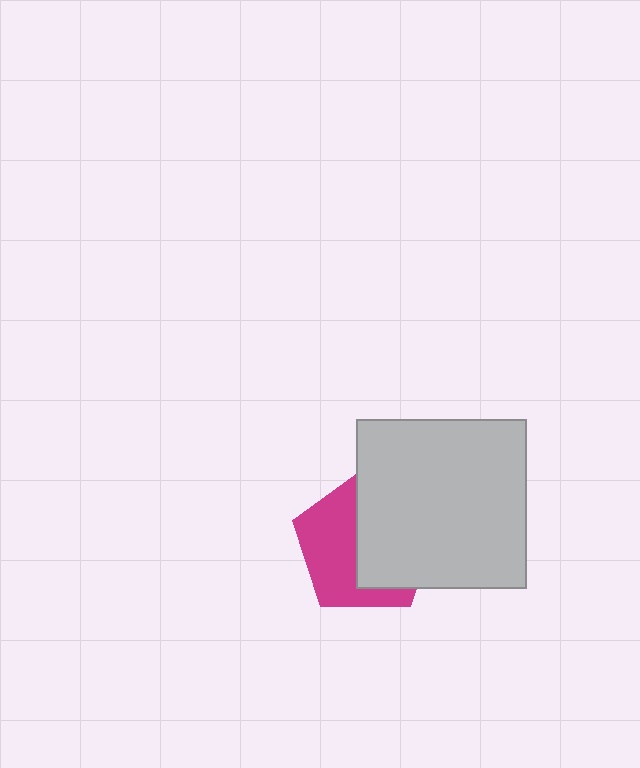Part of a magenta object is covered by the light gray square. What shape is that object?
It is a pentagon.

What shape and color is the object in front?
The object in front is a light gray square.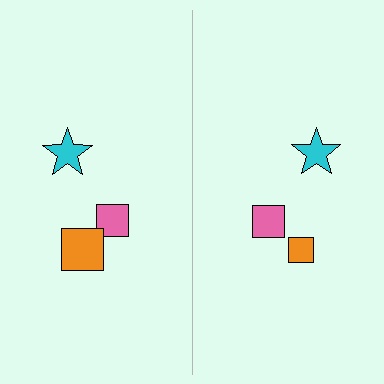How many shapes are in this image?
There are 6 shapes in this image.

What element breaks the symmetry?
The orange square on the right side has a different size than its mirror counterpart.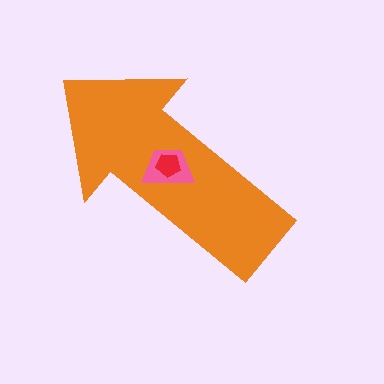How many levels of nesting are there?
3.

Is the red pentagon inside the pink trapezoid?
Yes.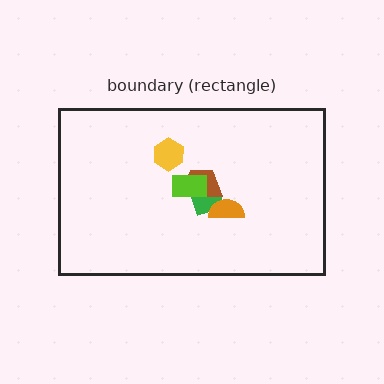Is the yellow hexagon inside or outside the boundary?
Inside.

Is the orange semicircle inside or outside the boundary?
Inside.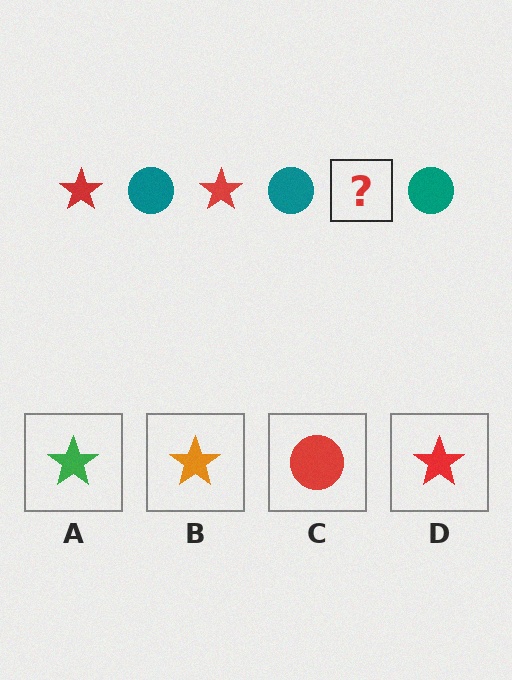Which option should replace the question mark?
Option D.